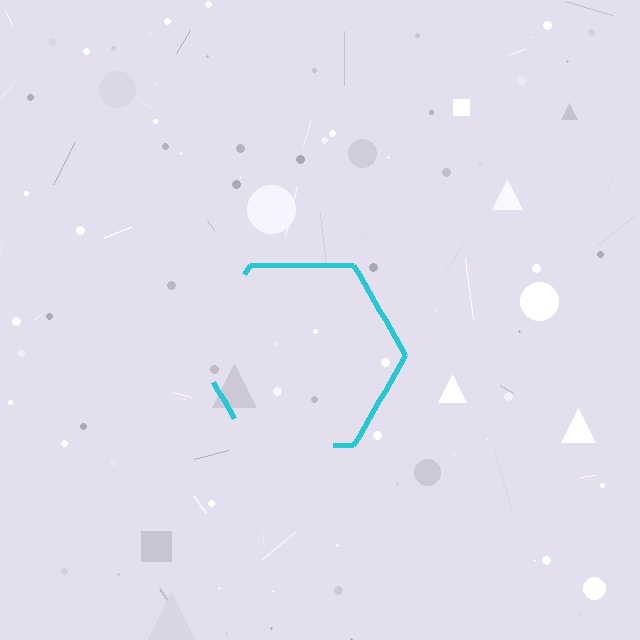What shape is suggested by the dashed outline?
The dashed outline suggests a hexagon.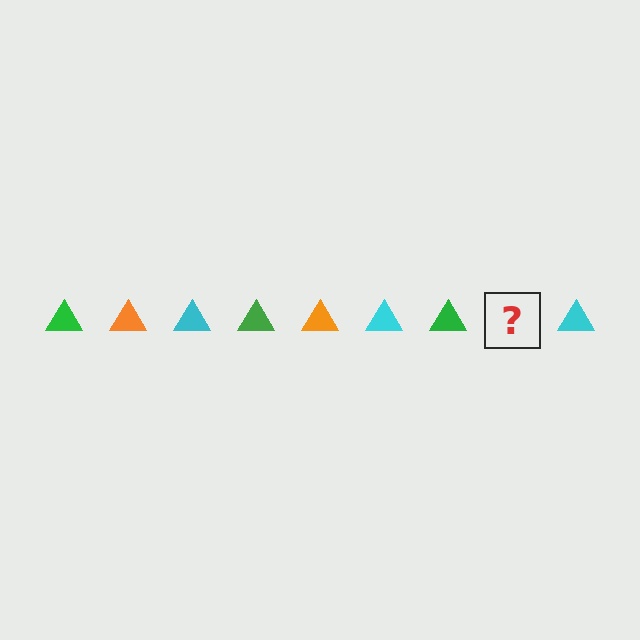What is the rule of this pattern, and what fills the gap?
The rule is that the pattern cycles through green, orange, cyan triangles. The gap should be filled with an orange triangle.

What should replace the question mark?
The question mark should be replaced with an orange triangle.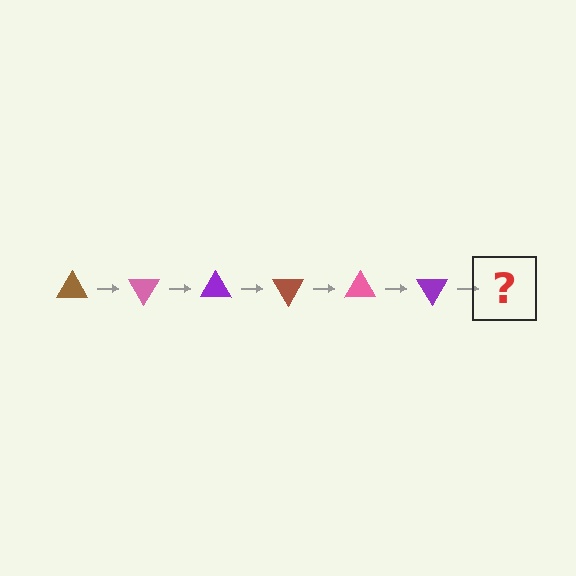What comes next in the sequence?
The next element should be a brown triangle, rotated 360 degrees from the start.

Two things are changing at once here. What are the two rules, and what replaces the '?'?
The two rules are that it rotates 60 degrees each step and the color cycles through brown, pink, and purple. The '?' should be a brown triangle, rotated 360 degrees from the start.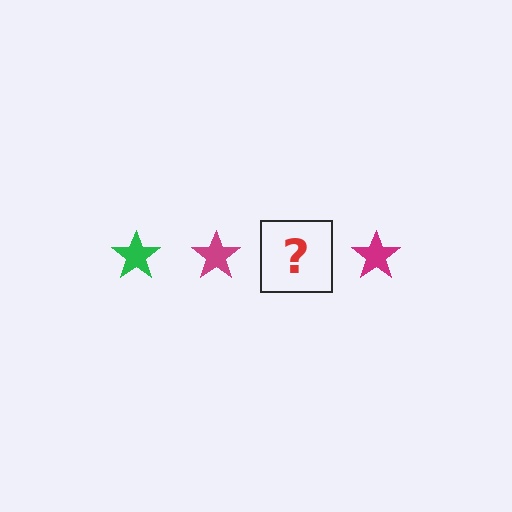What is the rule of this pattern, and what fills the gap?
The rule is that the pattern cycles through green, magenta stars. The gap should be filled with a green star.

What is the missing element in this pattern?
The missing element is a green star.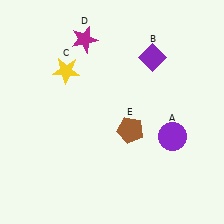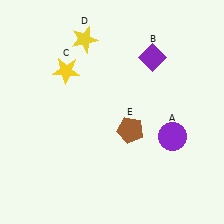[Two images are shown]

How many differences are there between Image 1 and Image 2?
There is 1 difference between the two images.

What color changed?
The star (D) changed from magenta in Image 1 to yellow in Image 2.